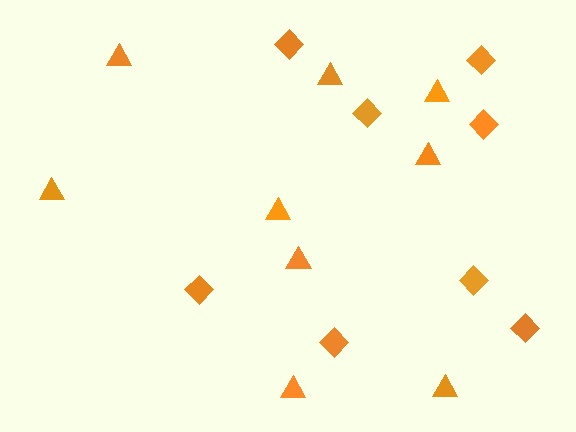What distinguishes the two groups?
There are 2 groups: one group of triangles (9) and one group of diamonds (8).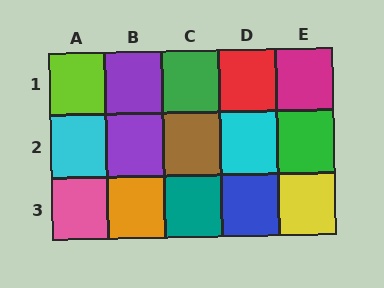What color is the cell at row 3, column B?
Orange.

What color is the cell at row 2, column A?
Cyan.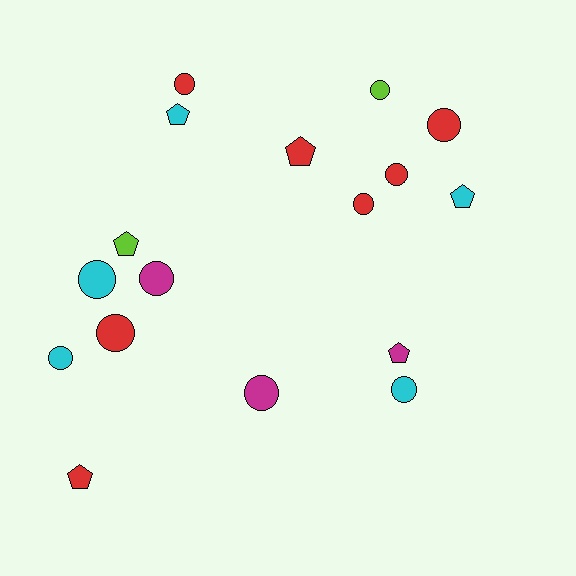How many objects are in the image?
There are 17 objects.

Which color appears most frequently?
Red, with 7 objects.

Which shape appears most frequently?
Circle, with 11 objects.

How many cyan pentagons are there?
There are 2 cyan pentagons.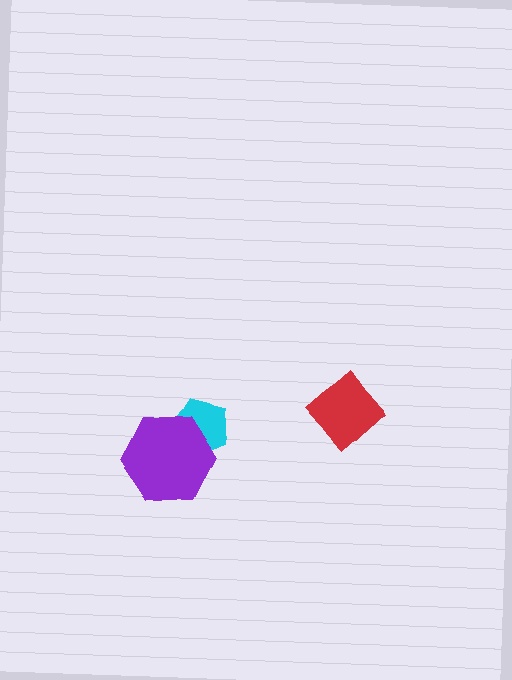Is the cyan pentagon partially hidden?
Yes, it is partially covered by another shape.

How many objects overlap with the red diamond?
0 objects overlap with the red diamond.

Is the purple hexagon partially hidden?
No, no other shape covers it.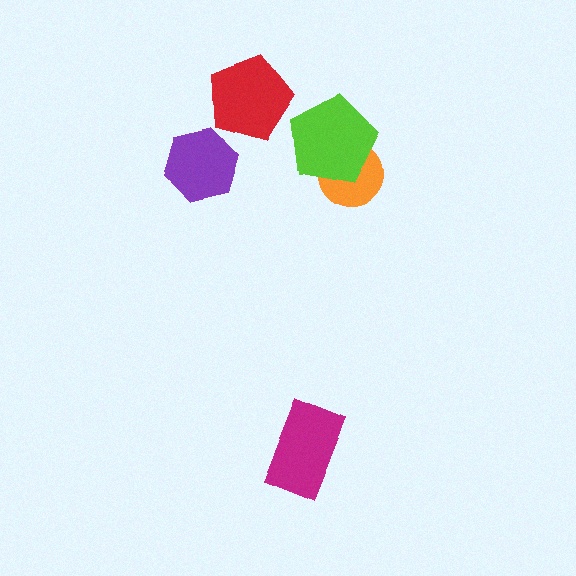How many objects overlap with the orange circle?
1 object overlaps with the orange circle.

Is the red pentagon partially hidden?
No, no other shape covers it.